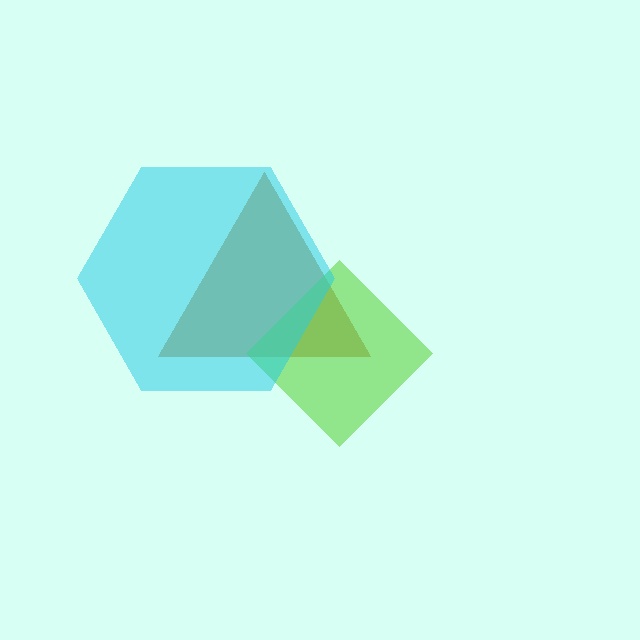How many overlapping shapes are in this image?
There are 3 overlapping shapes in the image.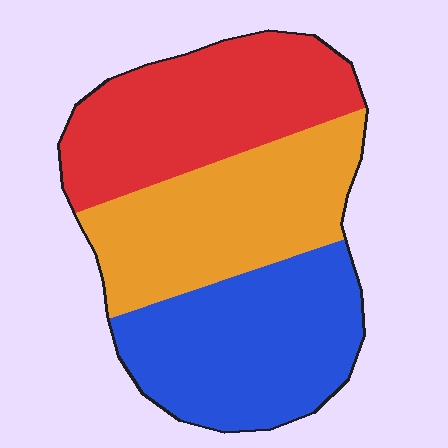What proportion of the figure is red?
Red takes up about one third (1/3) of the figure.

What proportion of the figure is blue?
Blue covers 34% of the figure.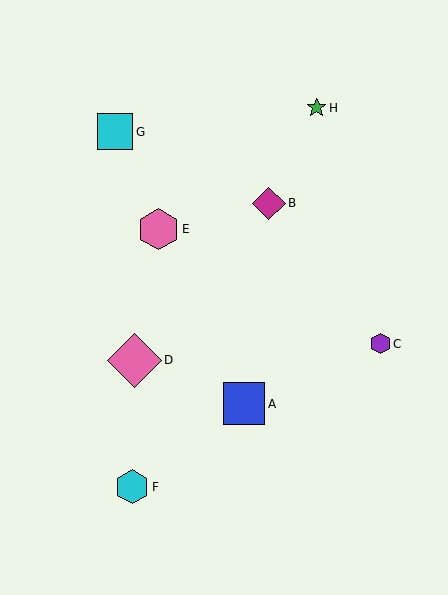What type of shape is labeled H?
Shape H is a green star.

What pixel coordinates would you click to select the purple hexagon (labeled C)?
Click at (380, 344) to select the purple hexagon C.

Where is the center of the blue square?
The center of the blue square is at (244, 404).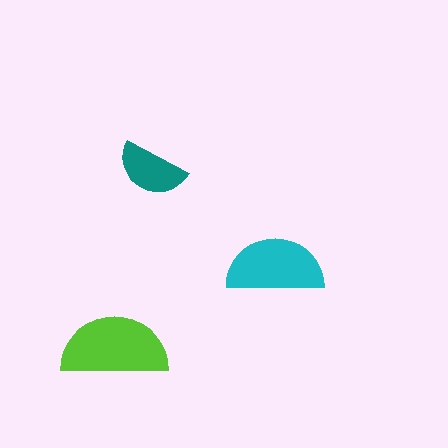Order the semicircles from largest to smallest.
the lime one, the cyan one, the teal one.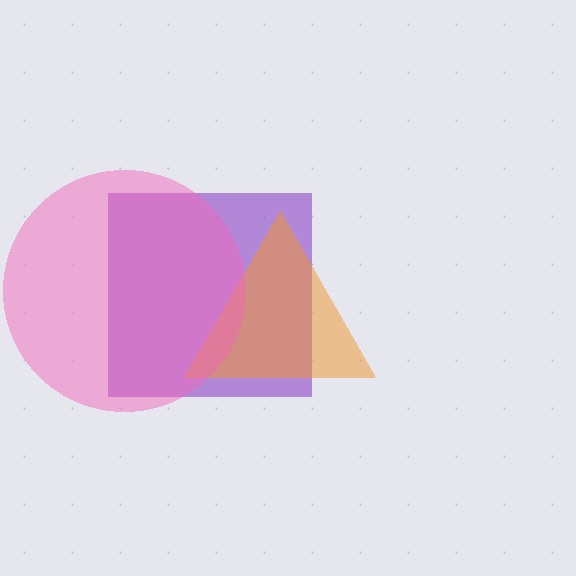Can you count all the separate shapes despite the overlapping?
Yes, there are 3 separate shapes.